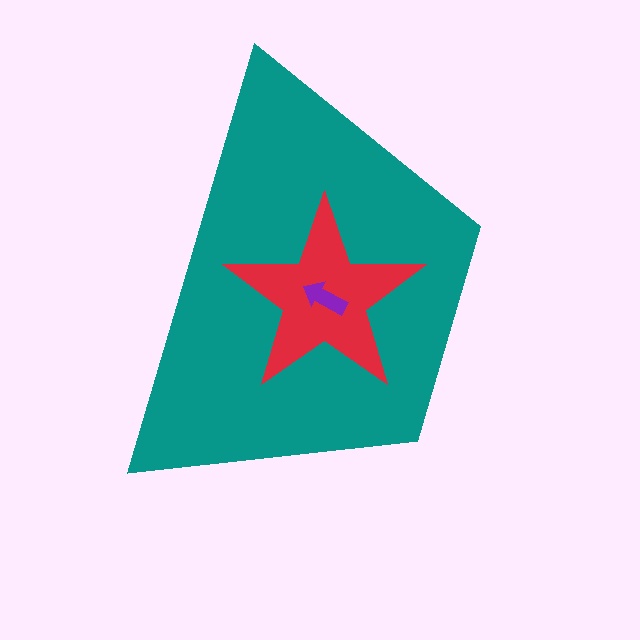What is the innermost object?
The purple arrow.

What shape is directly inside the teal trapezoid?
The red star.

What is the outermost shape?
The teal trapezoid.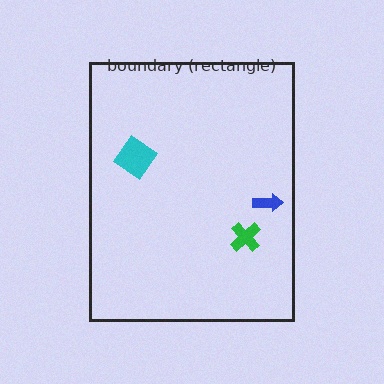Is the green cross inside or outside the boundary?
Inside.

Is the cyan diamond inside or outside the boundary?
Inside.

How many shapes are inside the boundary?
3 inside, 0 outside.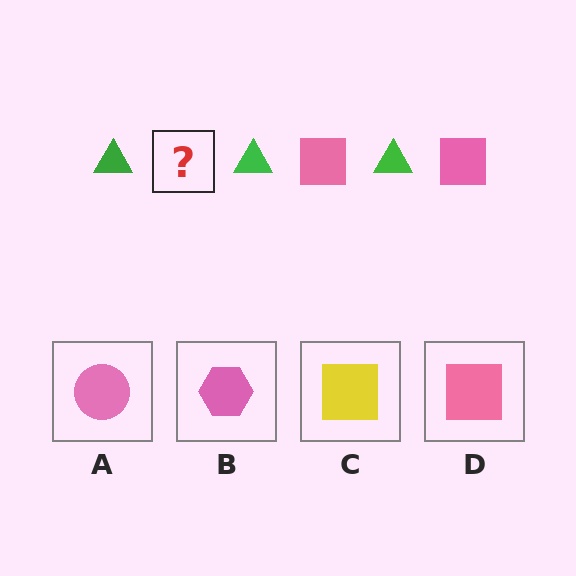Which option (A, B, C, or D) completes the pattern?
D.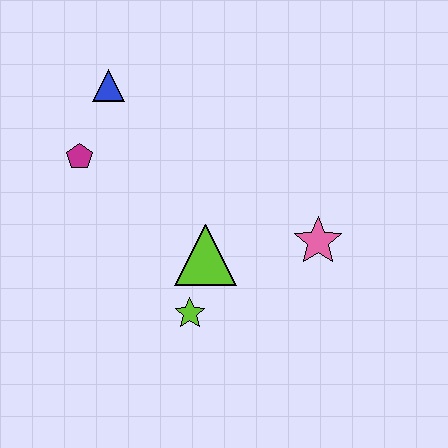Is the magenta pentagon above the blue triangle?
No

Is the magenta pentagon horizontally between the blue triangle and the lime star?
No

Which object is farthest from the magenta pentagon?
The pink star is farthest from the magenta pentagon.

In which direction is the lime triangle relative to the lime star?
The lime triangle is above the lime star.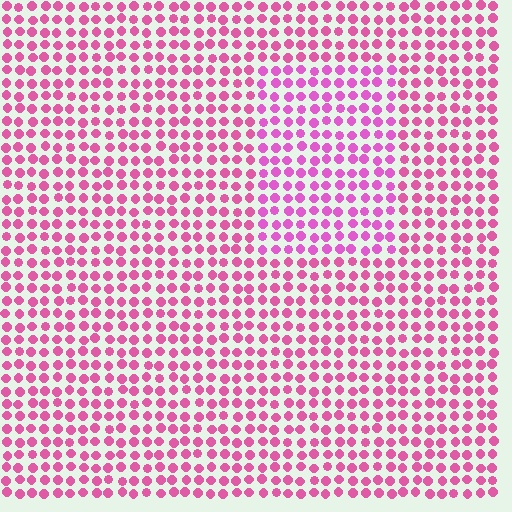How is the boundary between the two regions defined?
The boundary is defined purely by a slight shift in hue (about 19 degrees). Spacing, size, and orientation are identical on both sides.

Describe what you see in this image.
The image is filled with small pink elements in a uniform arrangement. A rectangle-shaped region is visible where the elements are tinted to a slightly different hue, forming a subtle color boundary.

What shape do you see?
I see a rectangle.